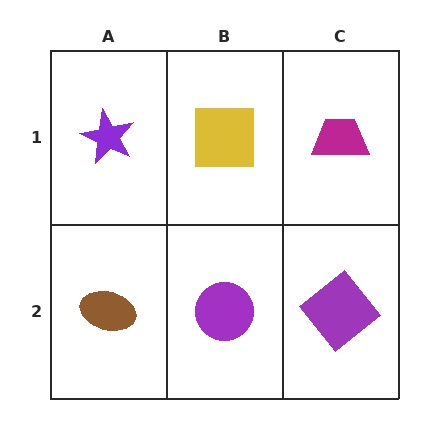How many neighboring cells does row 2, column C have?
2.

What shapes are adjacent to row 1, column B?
A purple circle (row 2, column B), a purple star (row 1, column A), a magenta trapezoid (row 1, column C).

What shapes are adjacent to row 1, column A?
A brown ellipse (row 2, column A), a yellow square (row 1, column B).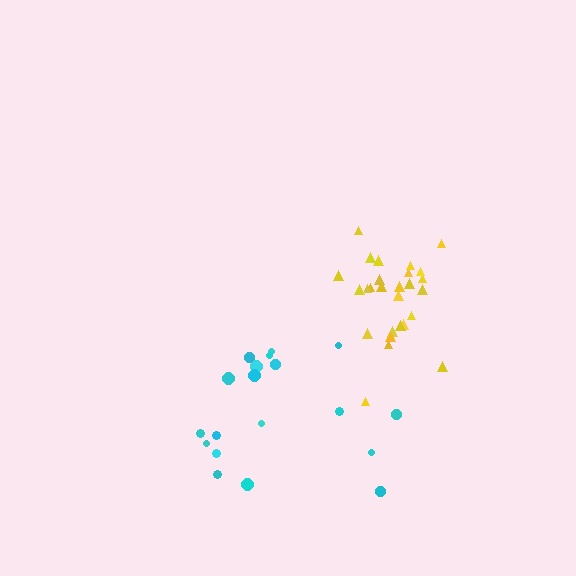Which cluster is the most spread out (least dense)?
Cyan.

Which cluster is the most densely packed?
Yellow.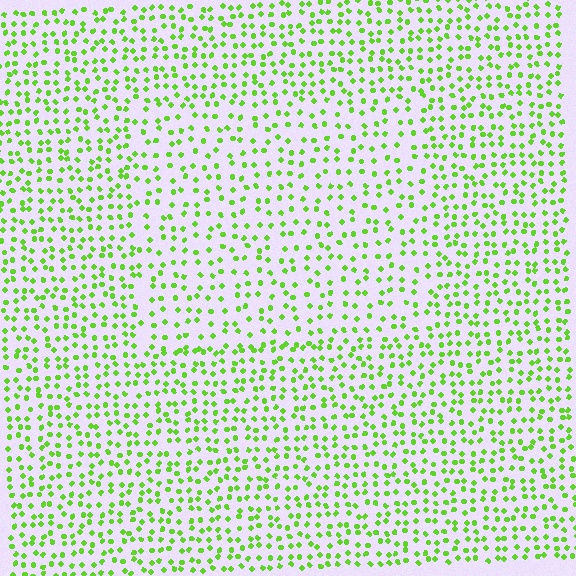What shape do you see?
I see a rectangle.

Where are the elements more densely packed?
The elements are more densely packed outside the rectangle boundary.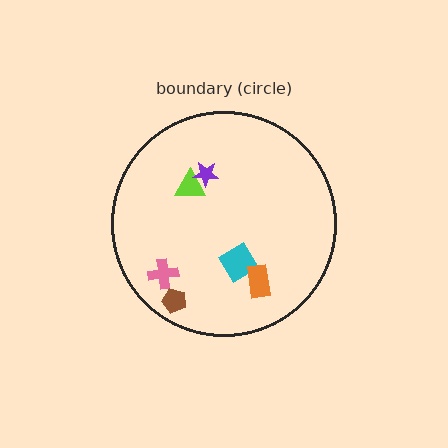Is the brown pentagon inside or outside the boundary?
Inside.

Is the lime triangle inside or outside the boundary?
Inside.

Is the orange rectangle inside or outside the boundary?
Inside.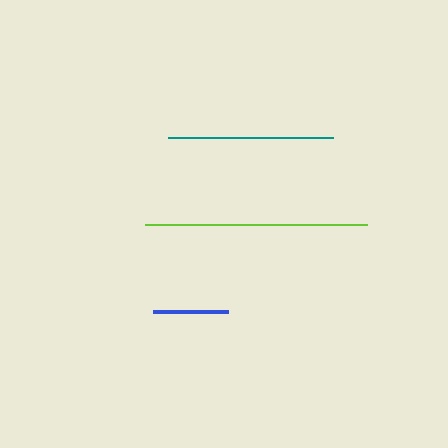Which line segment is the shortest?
The blue line is the shortest at approximately 75 pixels.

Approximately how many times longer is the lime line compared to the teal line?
The lime line is approximately 1.3 times the length of the teal line.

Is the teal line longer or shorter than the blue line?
The teal line is longer than the blue line.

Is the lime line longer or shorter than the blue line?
The lime line is longer than the blue line.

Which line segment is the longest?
The lime line is the longest at approximately 222 pixels.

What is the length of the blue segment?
The blue segment is approximately 75 pixels long.